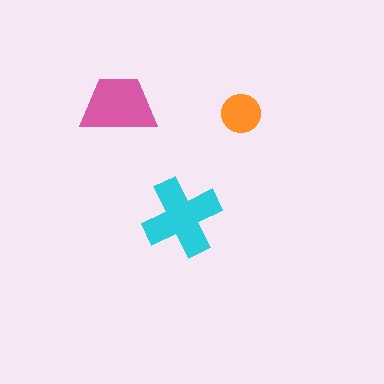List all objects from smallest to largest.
The orange circle, the pink trapezoid, the cyan cross.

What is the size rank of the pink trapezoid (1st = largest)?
2nd.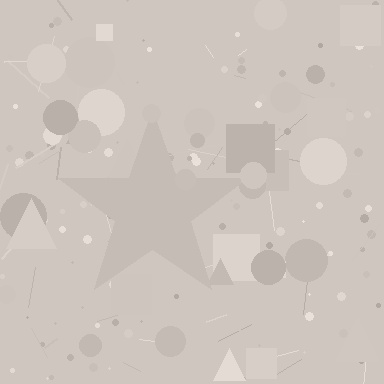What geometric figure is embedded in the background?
A star is embedded in the background.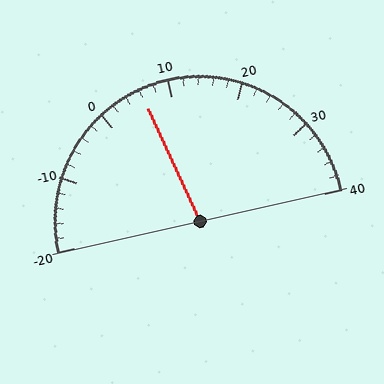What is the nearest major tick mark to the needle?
The nearest major tick mark is 10.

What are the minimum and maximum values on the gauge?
The gauge ranges from -20 to 40.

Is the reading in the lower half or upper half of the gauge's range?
The reading is in the lower half of the range (-20 to 40).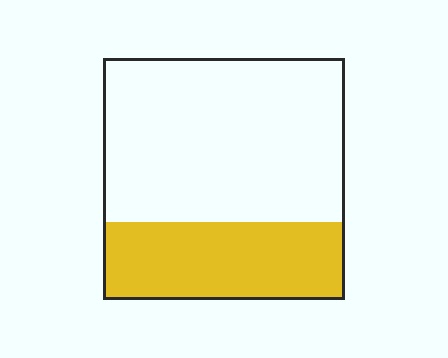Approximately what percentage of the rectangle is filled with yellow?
Approximately 30%.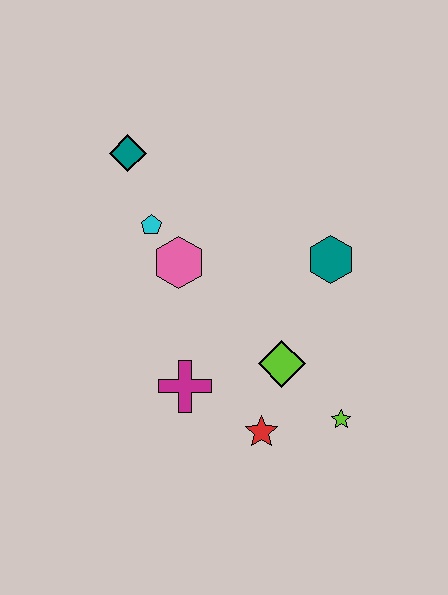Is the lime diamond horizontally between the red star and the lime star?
Yes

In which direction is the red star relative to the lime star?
The red star is to the left of the lime star.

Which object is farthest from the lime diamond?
The teal diamond is farthest from the lime diamond.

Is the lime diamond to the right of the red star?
Yes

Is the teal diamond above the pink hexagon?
Yes